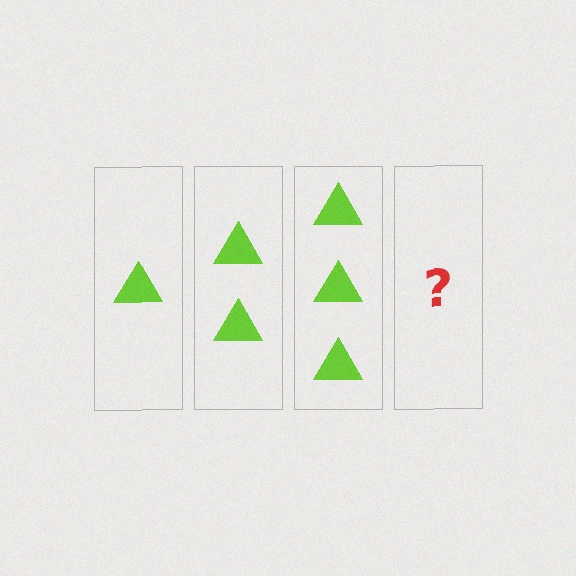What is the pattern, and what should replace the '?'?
The pattern is that each step adds one more triangle. The '?' should be 4 triangles.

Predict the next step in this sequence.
The next step is 4 triangles.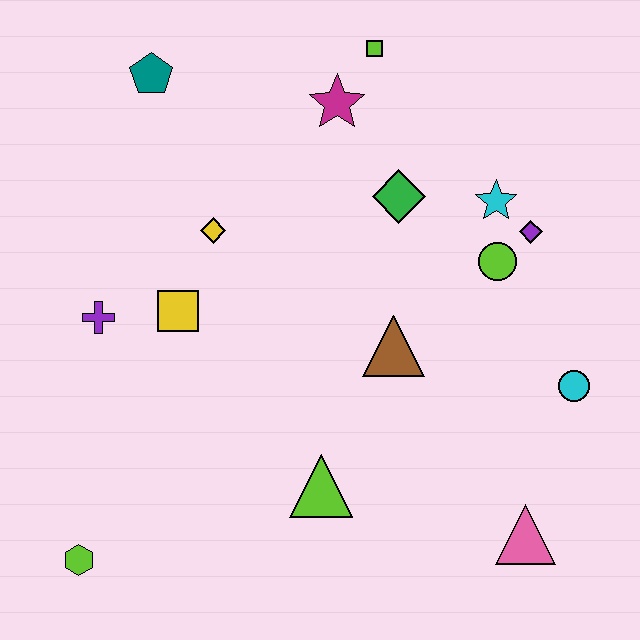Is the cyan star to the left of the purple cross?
No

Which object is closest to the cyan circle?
The lime circle is closest to the cyan circle.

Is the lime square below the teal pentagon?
No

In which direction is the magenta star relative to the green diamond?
The magenta star is above the green diamond.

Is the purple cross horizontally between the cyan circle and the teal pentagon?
No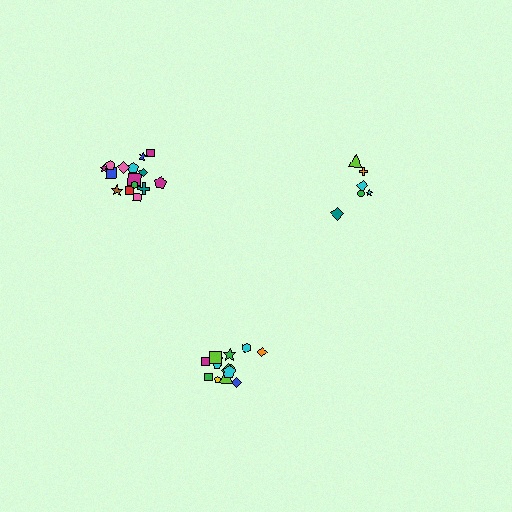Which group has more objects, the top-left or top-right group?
The top-left group.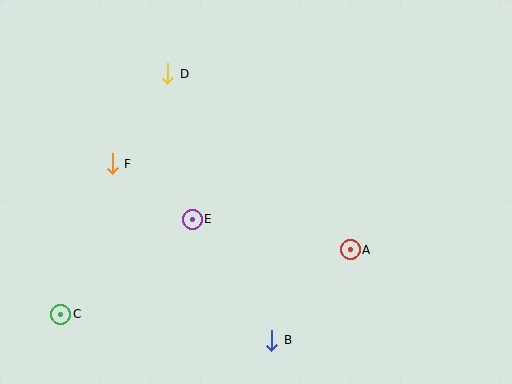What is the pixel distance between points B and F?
The distance between B and F is 238 pixels.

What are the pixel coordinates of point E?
Point E is at (192, 219).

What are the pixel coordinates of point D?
Point D is at (168, 74).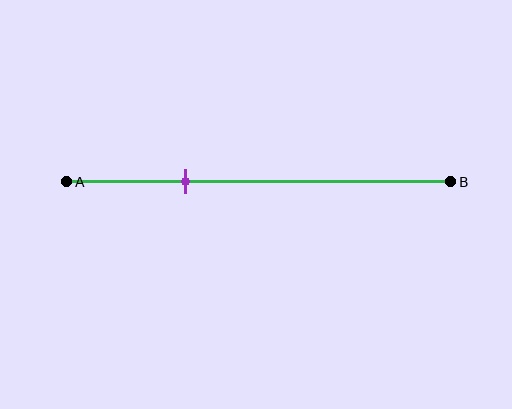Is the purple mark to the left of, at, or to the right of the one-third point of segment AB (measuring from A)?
The purple mark is approximately at the one-third point of segment AB.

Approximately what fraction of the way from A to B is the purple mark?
The purple mark is approximately 30% of the way from A to B.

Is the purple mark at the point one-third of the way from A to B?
Yes, the mark is approximately at the one-third point.